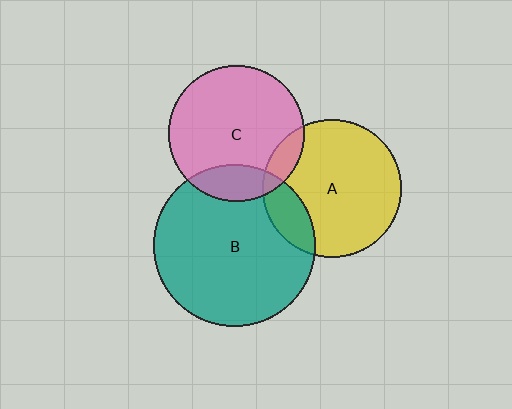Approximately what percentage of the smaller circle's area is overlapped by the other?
Approximately 10%.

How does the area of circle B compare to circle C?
Approximately 1.4 times.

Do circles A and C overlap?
Yes.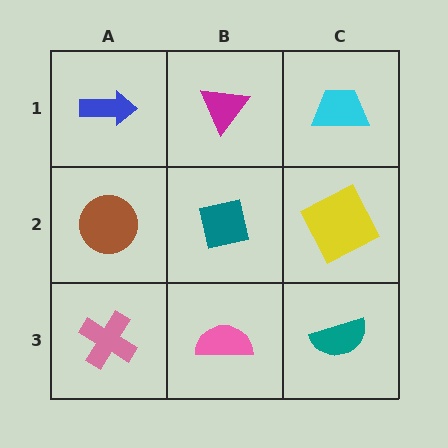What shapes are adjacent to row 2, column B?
A magenta triangle (row 1, column B), a pink semicircle (row 3, column B), a brown circle (row 2, column A), a yellow square (row 2, column C).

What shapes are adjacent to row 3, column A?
A brown circle (row 2, column A), a pink semicircle (row 3, column B).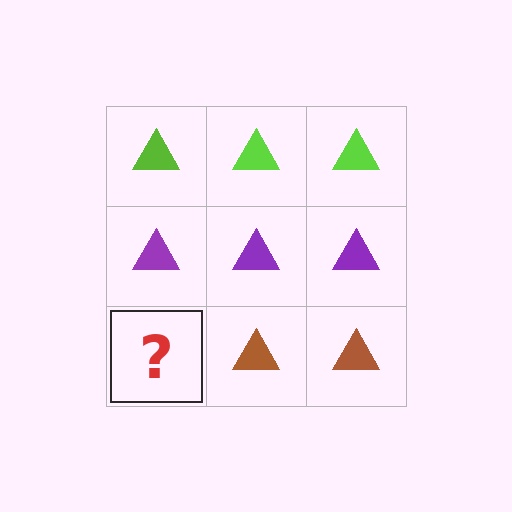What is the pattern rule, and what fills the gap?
The rule is that each row has a consistent color. The gap should be filled with a brown triangle.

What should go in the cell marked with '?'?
The missing cell should contain a brown triangle.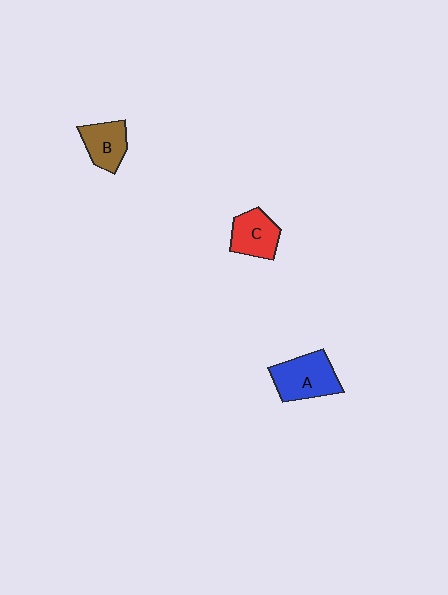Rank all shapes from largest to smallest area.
From largest to smallest: A (blue), C (red), B (brown).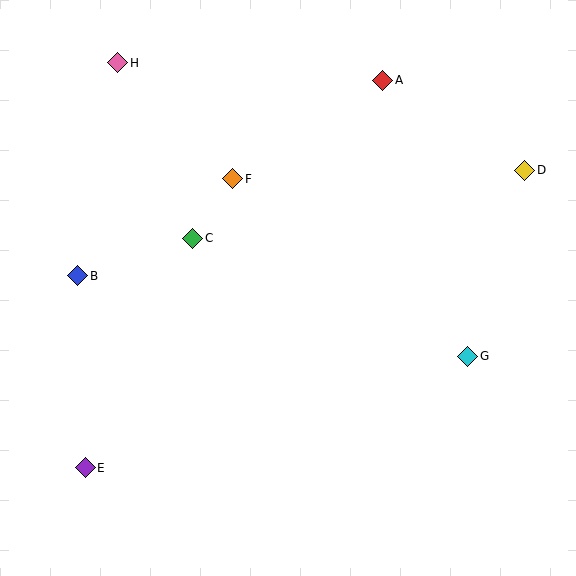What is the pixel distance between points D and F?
The distance between D and F is 292 pixels.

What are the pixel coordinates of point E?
Point E is at (85, 468).